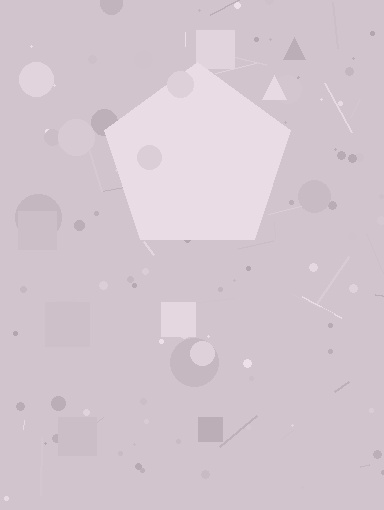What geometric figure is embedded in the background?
A pentagon is embedded in the background.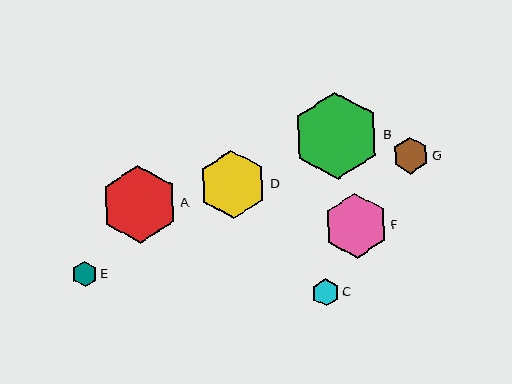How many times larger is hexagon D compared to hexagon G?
Hexagon D is approximately 1.9 times the size of hexagon G.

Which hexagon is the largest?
Hexagon B is the largest with a size of approximately 87 pixels.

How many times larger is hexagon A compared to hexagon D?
Hexagon A is approximately 1.1 times the size of hexagon D.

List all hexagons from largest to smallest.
From largest to smallest: B, A, D, F, G, C, E.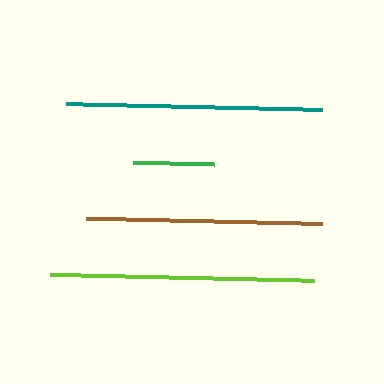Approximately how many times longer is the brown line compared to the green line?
The brown line is approximately 2.9 times the length of the green line.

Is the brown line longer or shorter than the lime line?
The lime line is longer than the brown line.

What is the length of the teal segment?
The teal segment is approximately 256 pixels long.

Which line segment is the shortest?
The green line is the shortest at approximately 81 pixels.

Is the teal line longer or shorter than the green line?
The teal line is longer than the green line.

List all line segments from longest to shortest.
From longest to shortest: lime, teal, brown, green.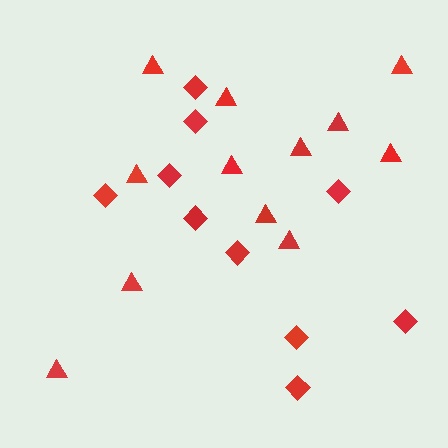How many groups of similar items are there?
There are 2 groups: one group of diamonds (10) and one group of triangles (12).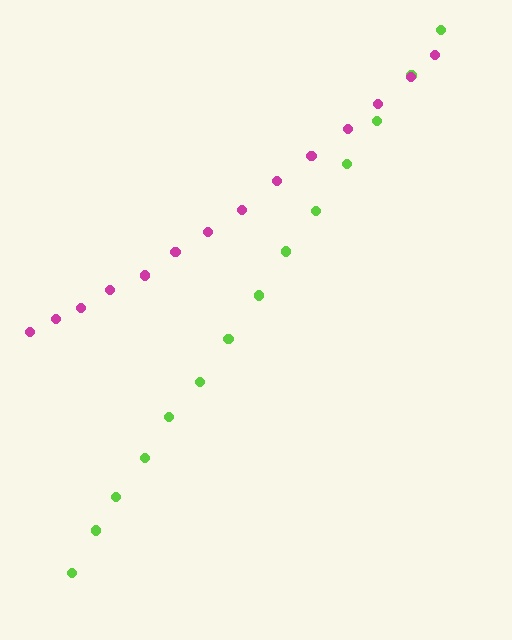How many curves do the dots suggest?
There are 2 distinct paths.